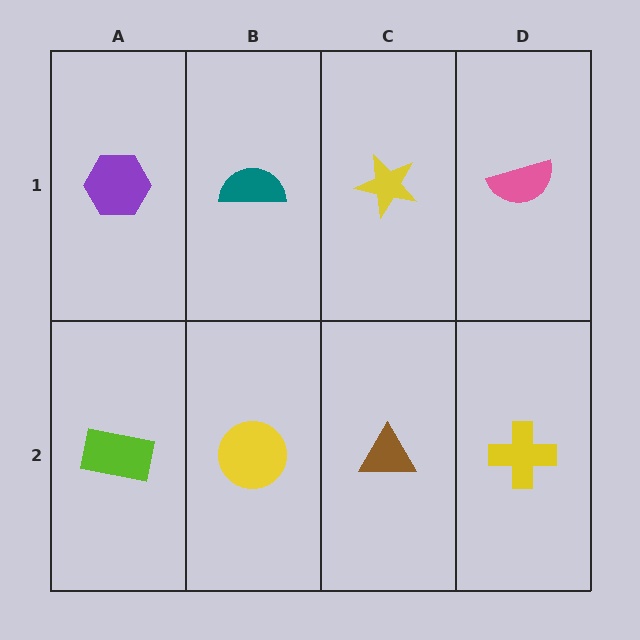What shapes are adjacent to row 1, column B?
A yellow circle (row 2, column B), a purple hexagon (row 1, column A), a yellow star (row 1, column C).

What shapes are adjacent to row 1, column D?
A yellow cross (row 2, column D), a yellow star (row 1, column C).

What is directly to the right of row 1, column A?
A teal semicircle.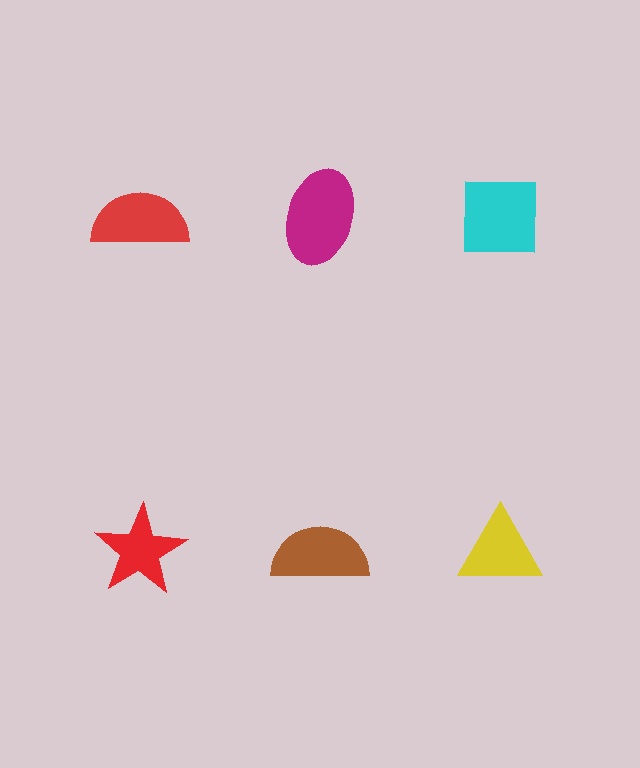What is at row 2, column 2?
A brown semicircle.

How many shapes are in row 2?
3 shapes.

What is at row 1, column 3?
A cyan square.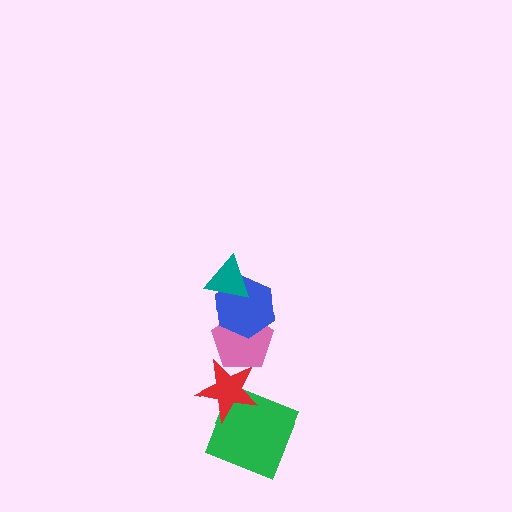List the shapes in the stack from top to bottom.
From top to bottom: the teal triangle, the blue hexagon, the pink pentagon, the red star, the green square.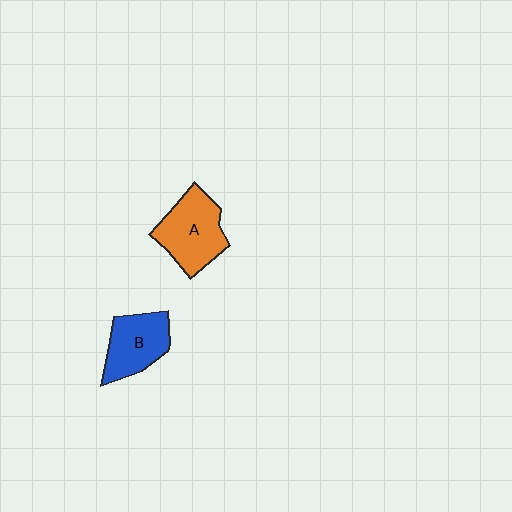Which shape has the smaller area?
Shape B (blue).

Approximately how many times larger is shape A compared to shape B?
Approximately 1.2 times.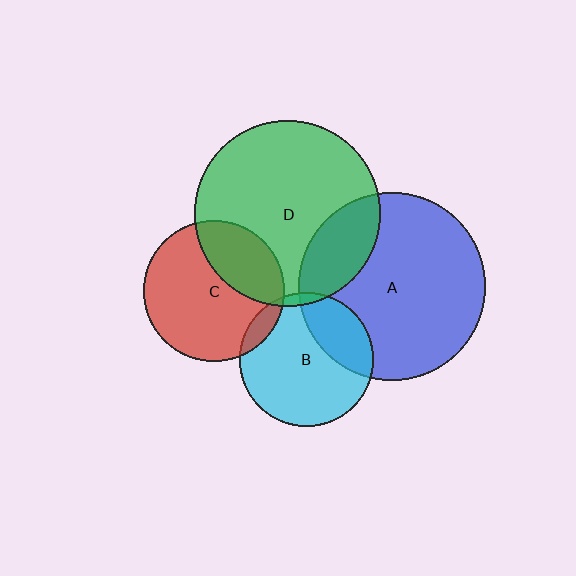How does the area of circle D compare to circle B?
Approximately 1.9 times.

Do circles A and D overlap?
Yes.